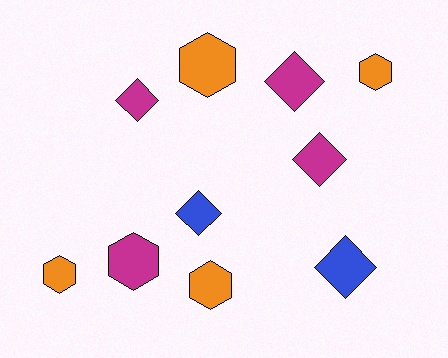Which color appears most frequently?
Orange, with 4 objects.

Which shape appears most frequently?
Hexagon, with 5 objects.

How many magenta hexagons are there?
There is 1 magenta hexagon.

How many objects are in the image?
There are 10 objects.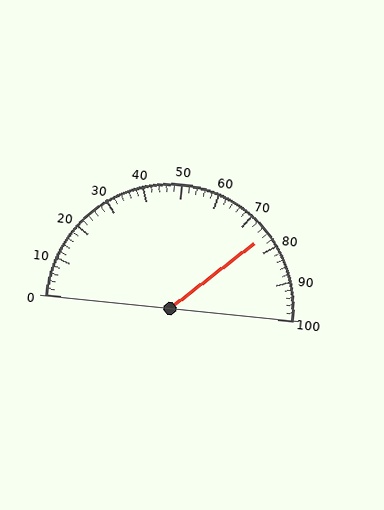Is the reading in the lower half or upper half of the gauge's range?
The reading is in the upper half of the range (0 to 100).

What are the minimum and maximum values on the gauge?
The gauge ranges from 0 to 100.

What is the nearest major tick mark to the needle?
The nearest major tick mark is 80.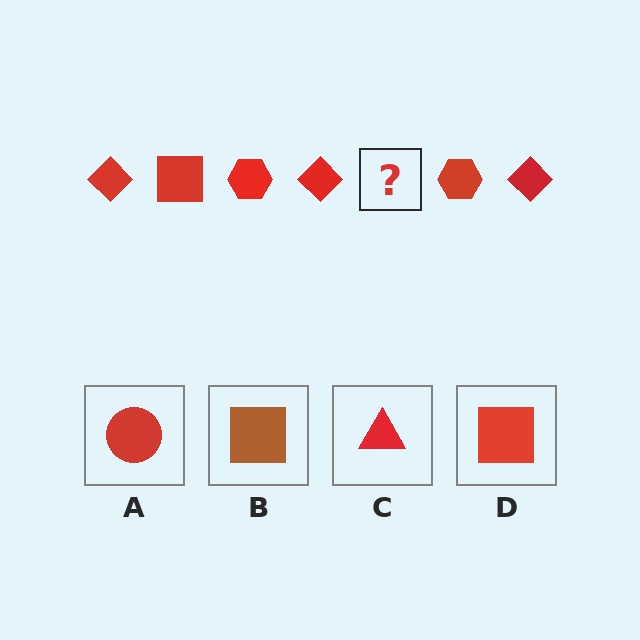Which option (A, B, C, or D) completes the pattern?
D.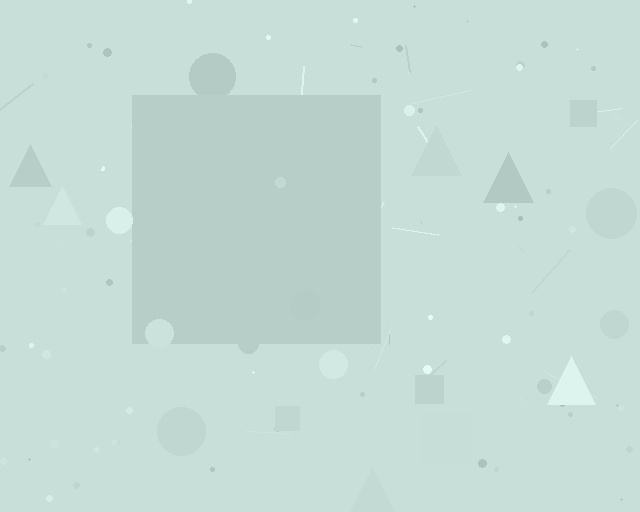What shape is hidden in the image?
A square is hidden in the image.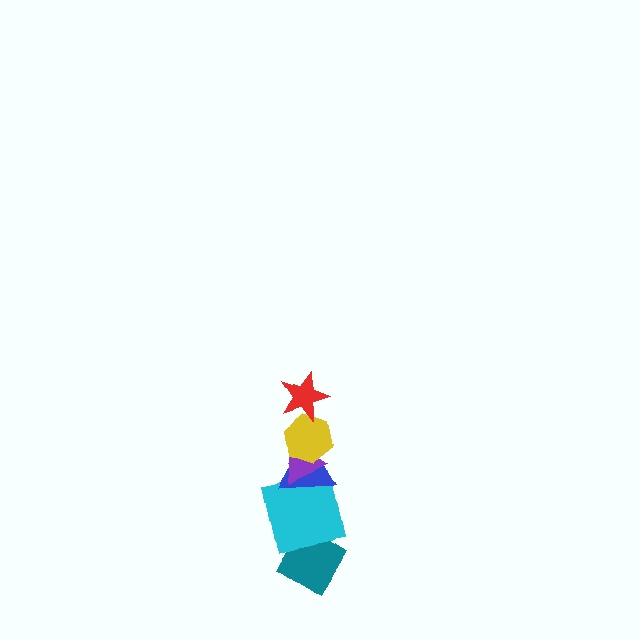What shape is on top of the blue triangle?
The purple triangle is on top of the blue triangle.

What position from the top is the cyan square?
The cyan square is 5th from the top.